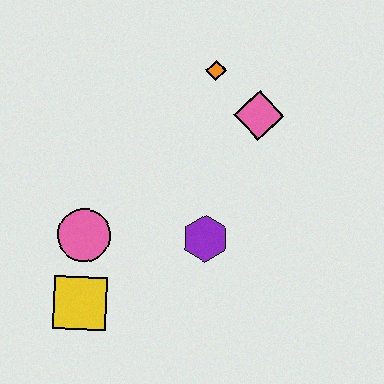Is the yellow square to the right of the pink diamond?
No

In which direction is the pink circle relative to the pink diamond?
The pink circle is to the left of the pink diamond.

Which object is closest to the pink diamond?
The orange diamond is closest to the pink diamond.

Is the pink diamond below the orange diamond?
Yes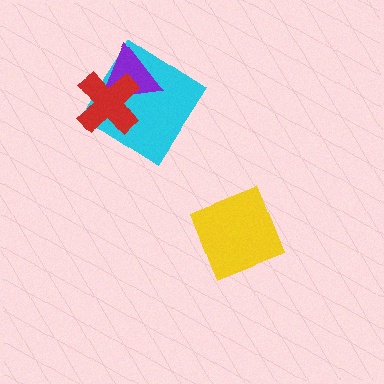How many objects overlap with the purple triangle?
2 objects overlap with the purple triangle.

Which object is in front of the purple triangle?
The red cross is in front of the purple triangle.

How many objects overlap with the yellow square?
0 objects overlap with the yellow square.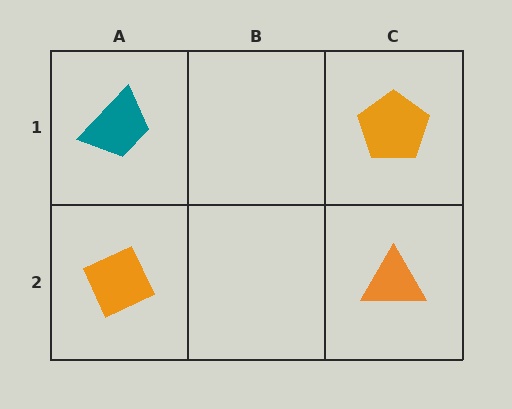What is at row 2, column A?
An orange diamond.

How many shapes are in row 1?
2 shapes.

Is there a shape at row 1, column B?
No, that cell is empty.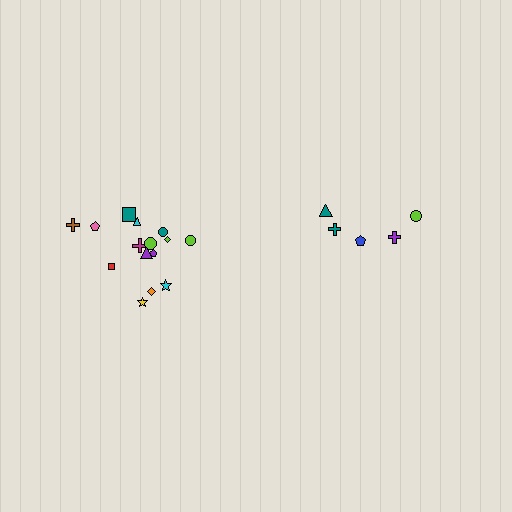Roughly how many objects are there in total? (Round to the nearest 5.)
Roughly 20 objects in total.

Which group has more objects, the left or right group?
The left group.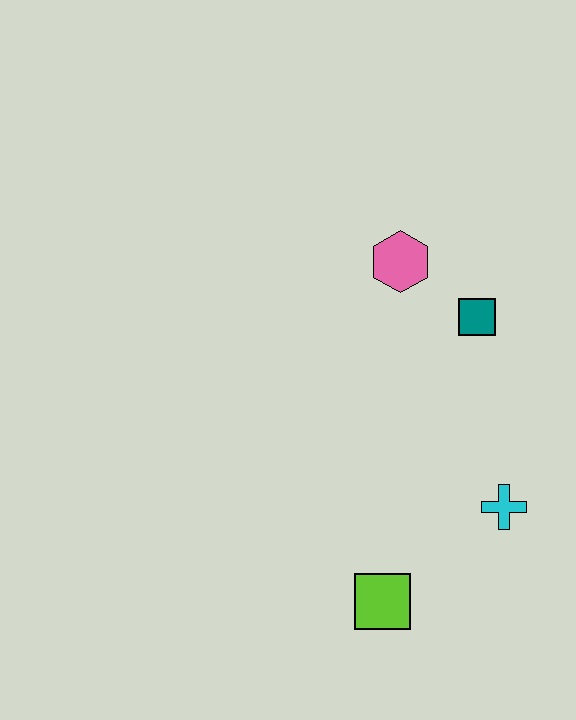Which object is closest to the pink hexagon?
The teal square is closest to the pink hexagon.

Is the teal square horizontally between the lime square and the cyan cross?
Yes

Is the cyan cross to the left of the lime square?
No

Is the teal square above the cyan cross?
Yes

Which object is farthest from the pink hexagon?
The lime square is farthest from the pink hexagon.